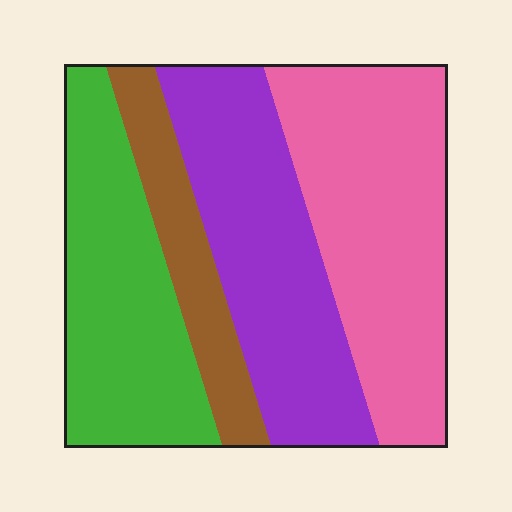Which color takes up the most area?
Pink, at roughly 35%.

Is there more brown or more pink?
Pink.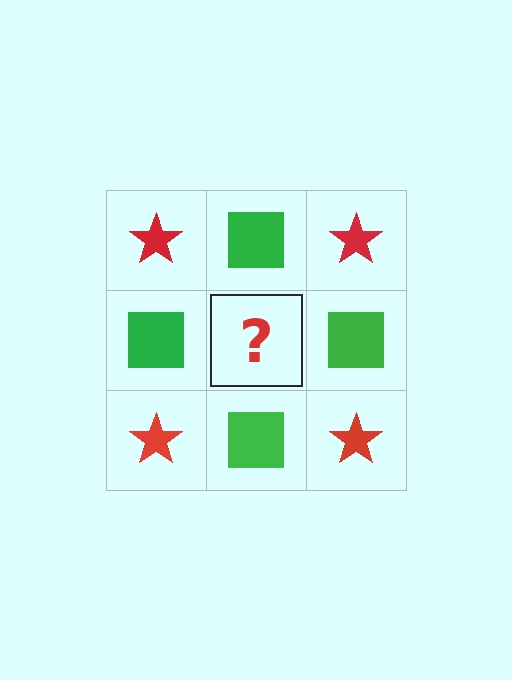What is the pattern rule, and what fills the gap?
The rule is that it alternates red star and green square in a checkerboard pattern. The gap should be filled with a red star.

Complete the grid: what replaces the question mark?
The question mark should be replaced with a red star.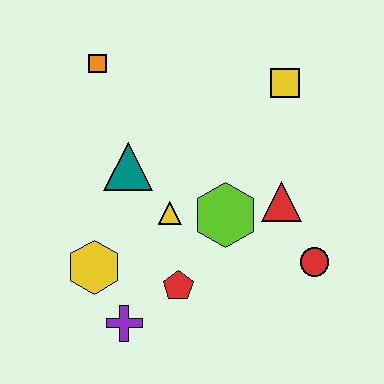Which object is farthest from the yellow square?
The purple cross is farthest from the yellow square.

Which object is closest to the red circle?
The red triangle is closest to the red circle.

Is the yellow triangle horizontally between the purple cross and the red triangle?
Yes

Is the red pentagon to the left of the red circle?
Yes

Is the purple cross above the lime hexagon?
No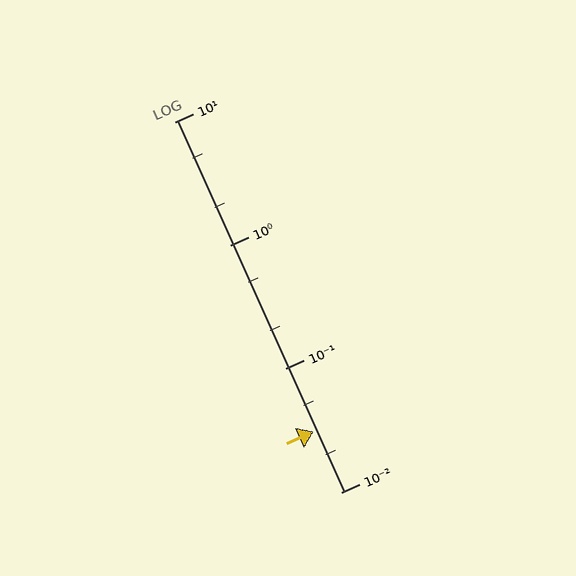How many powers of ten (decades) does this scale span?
The scale spans 3 decades, from 0.01 to 10.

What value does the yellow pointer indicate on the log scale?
The pointer indicates approximately 0.031.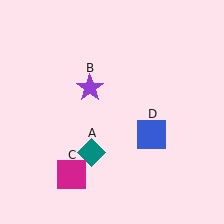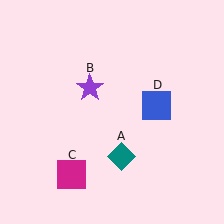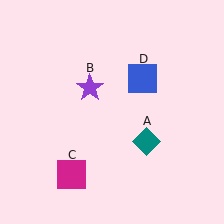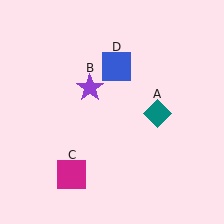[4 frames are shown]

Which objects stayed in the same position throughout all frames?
Purple star (object B) and magenta square (object C) remained stationary.